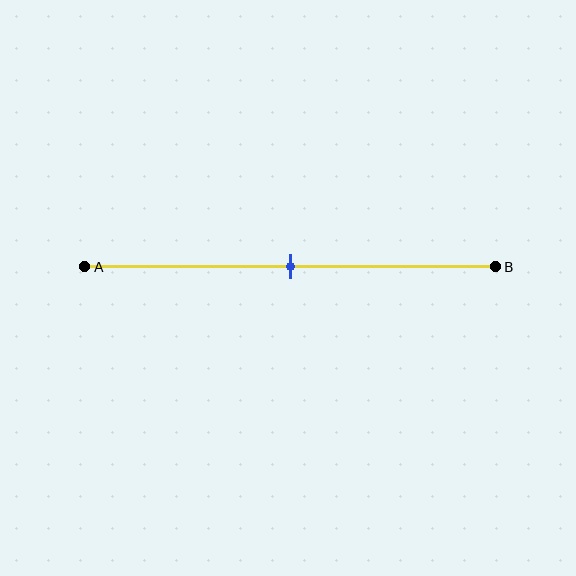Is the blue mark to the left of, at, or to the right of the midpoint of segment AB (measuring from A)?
The blue mark is approximately at the midpoint of segment AB.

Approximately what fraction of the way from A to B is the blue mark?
The blue mark is approximately 50% of the way from A to B.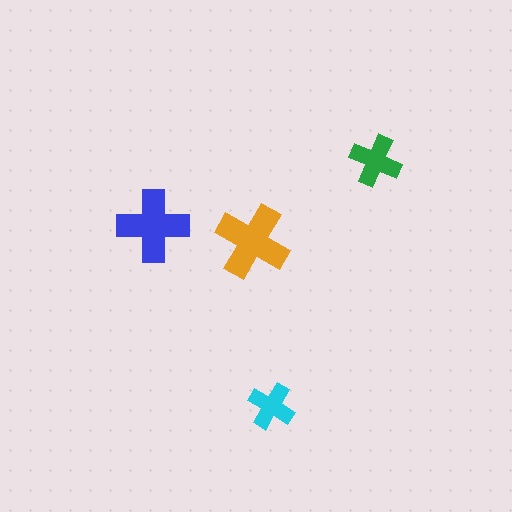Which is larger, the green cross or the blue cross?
The blue one.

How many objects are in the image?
There are 4 objects in the image.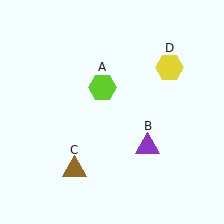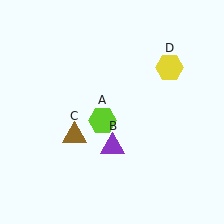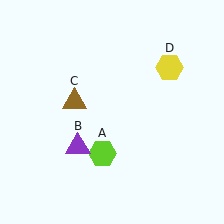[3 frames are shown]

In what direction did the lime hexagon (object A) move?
The lime hexagon (object A) moved down.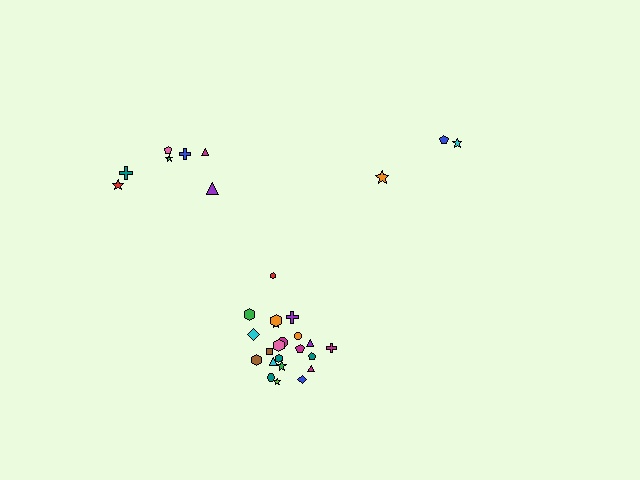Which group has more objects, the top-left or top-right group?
The top-left group.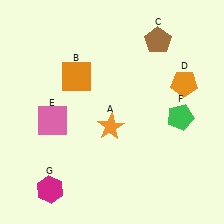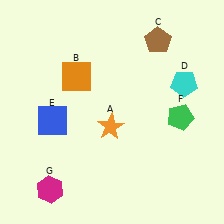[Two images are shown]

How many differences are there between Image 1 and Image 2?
There are 2 differences between the two images.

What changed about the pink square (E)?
In Image 1, E is pink. In Image 2, it changed to blue.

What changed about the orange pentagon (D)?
In Image 1, D is orange. In Image 2, it changed to cyan.